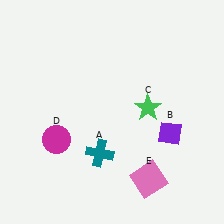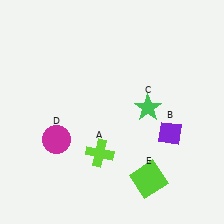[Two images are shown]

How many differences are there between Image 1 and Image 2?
There are 2 differences between the two images.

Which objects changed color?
A changed from teal to lime. E changed from pink to lime.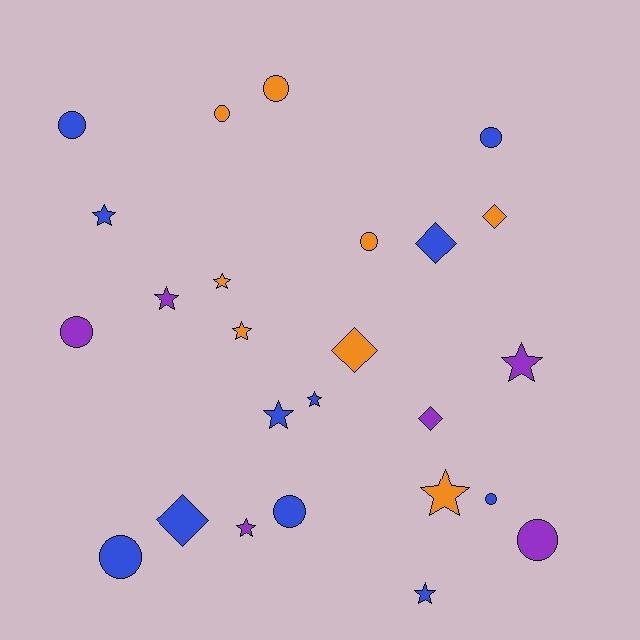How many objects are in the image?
There are 25 objects.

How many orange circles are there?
There are 3 orange circles.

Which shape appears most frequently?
Star, with 10 objects.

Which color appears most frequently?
Blue, with 11 objects.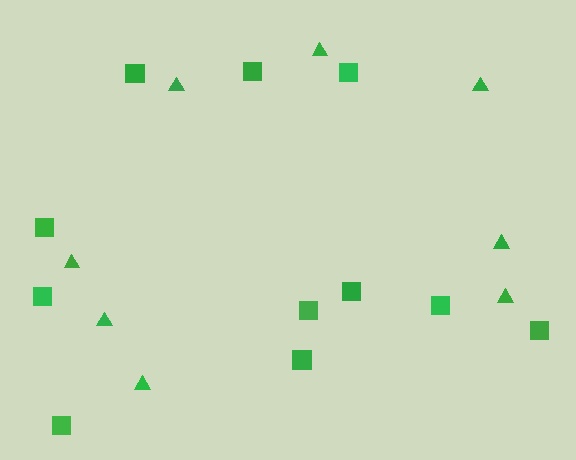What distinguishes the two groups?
There are 2 groups: one group of triangles (8) and one group of squares (11).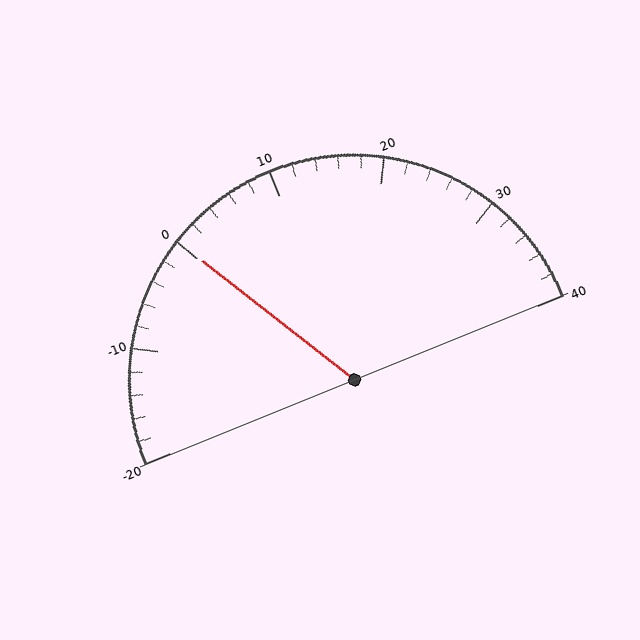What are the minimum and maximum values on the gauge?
The gauge ranges from -20 to 40.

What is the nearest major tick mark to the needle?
The nearest major tick mark is 0.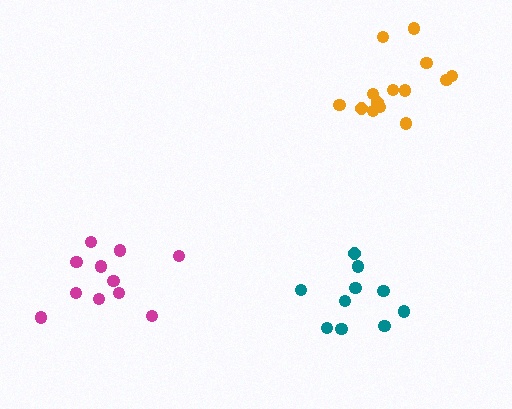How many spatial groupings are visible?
There are 3 spatial groupings.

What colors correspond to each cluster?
The clusters are colored: teal, orange, magenta.